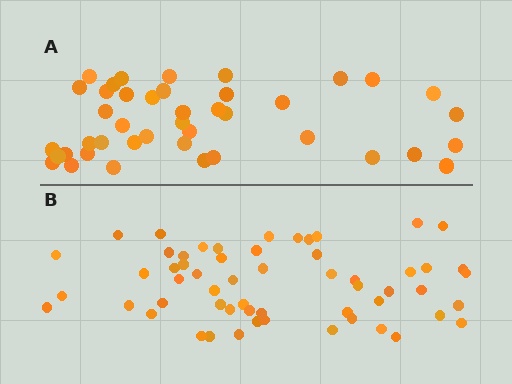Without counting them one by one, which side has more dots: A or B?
Region B (the bottom region) has more dots.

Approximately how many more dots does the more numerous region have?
Region B has approximately 15 more dots than region A.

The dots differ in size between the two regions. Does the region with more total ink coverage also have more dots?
No. Region A has more total ink coverage because its dots are larger, but region B actually contains more individual dots. Total area can be misleading — the number of items is what matters here.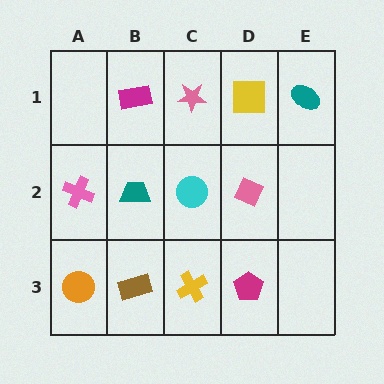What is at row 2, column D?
A pink diamond.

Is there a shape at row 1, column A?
No, that cell is empty.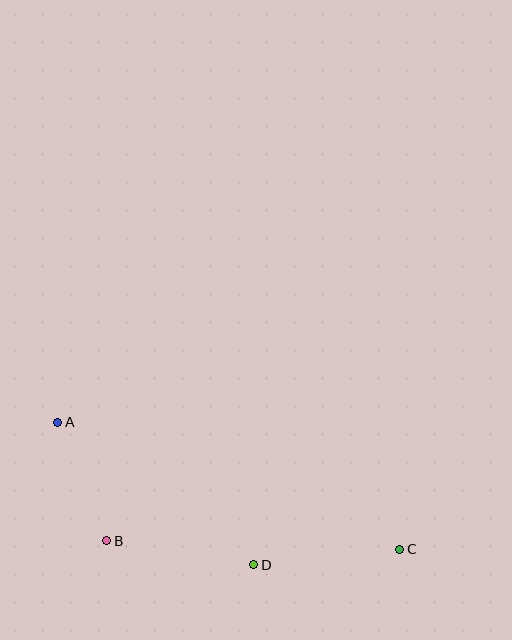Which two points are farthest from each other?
Points A and C are farthest from each other.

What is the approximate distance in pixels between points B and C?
The distance between B and C is approximately 293 pixels.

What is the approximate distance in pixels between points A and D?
The distance between A and D is approximately 242 pixels.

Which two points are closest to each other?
Points A and B are closest to each other.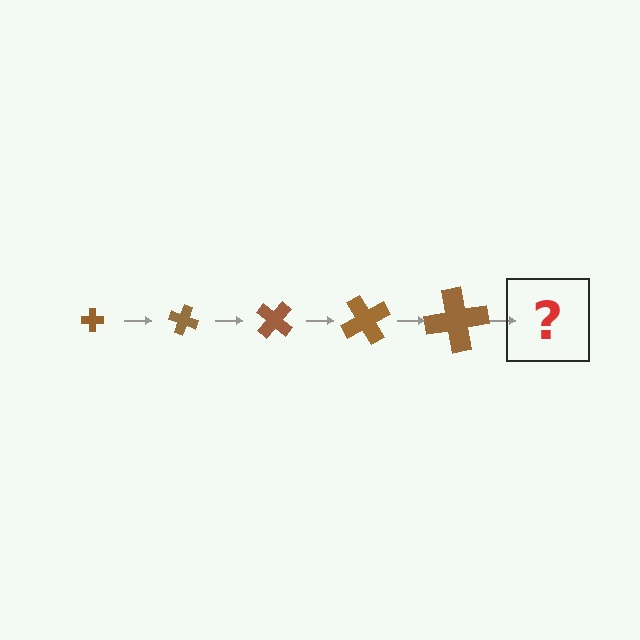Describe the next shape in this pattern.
It should be a cross, larger than the previous one and rotated 100 degrees from the start.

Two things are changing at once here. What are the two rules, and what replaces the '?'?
The two rules are that the cross grows larger each step and it rotates 20 degrees each step. The '?' should be a cross, larger than the previous one and rotated 100 degrees from the start.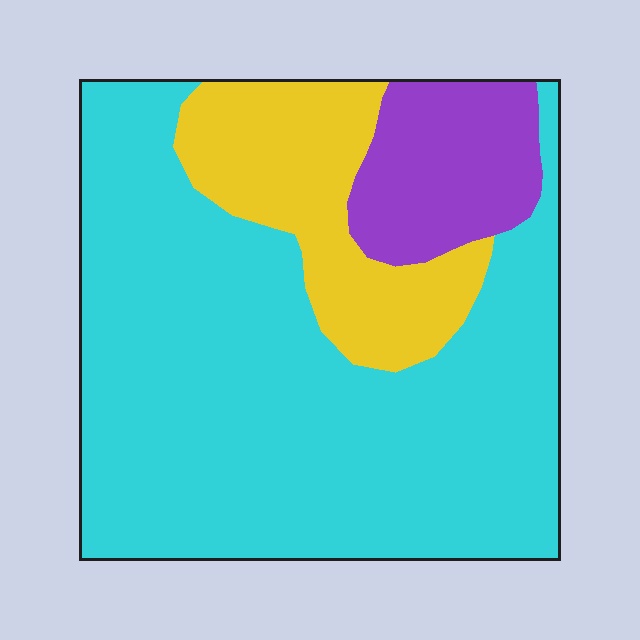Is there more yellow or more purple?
Yellow.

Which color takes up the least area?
Purple, at roughly 15%.